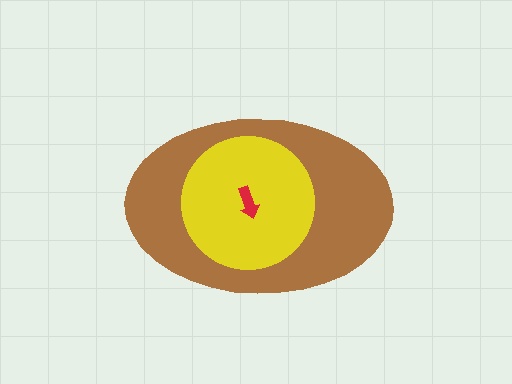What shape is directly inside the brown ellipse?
The yellow circle.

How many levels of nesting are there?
3.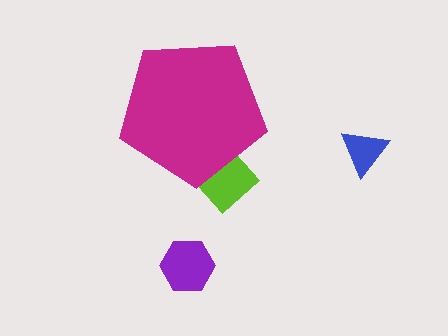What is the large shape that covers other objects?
A magenta pentagon.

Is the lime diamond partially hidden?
Yes, the lime diamond is partially hidden behind the magenta pentagon.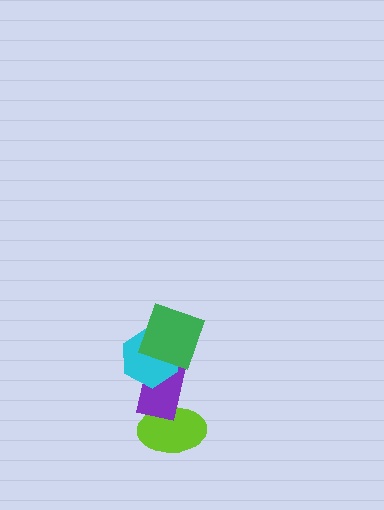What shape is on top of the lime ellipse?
The purple rectangle is on top of the lime ellipse.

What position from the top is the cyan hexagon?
The cyan hexagon is 2nd from the top.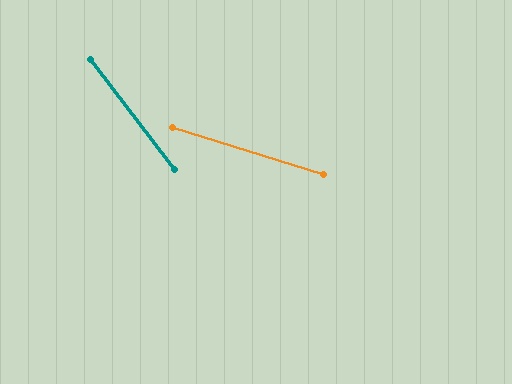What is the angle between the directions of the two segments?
Approximately 36 degrees.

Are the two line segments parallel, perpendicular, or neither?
Neither parallel nor perpendicular — they differ by about 36°.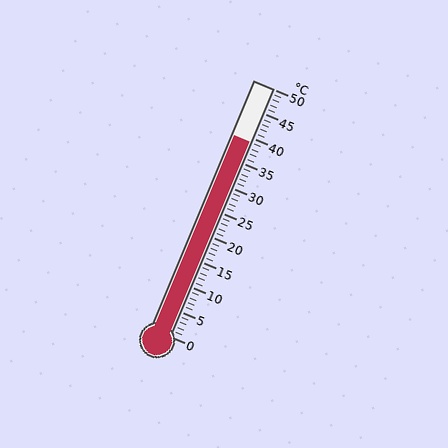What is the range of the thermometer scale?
The thermometer scale ranges from 0°C to 50°C.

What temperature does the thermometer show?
The thermometer shows approximately 39°C.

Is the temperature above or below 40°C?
The temperature is below 40°C.